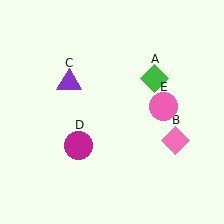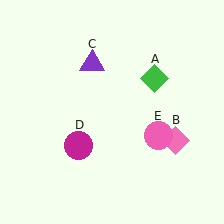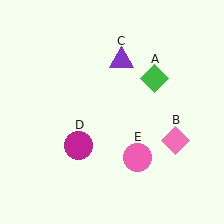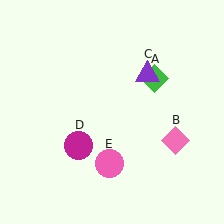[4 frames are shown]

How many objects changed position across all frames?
2 objects changed position: purple triangle (object C), pink circle (object E).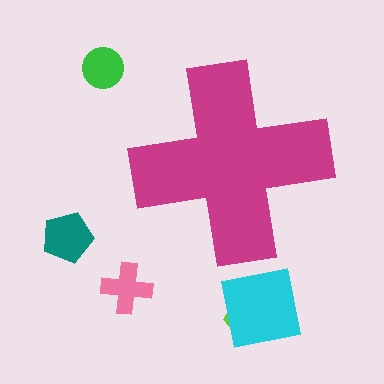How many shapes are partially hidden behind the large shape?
0 shapes are partially hidden.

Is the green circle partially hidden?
No, the green circle is fully visible.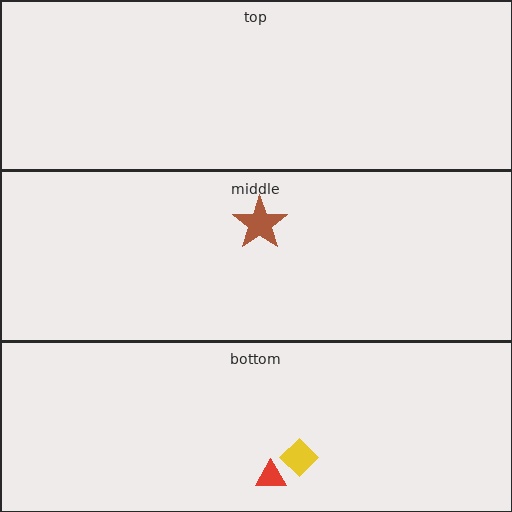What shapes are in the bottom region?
The red triangle, the yellow diamond.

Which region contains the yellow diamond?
The bottom region.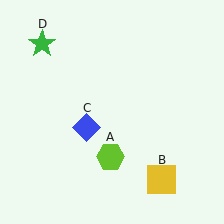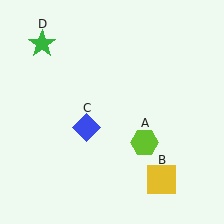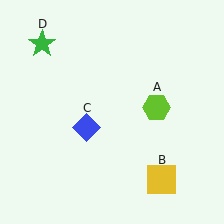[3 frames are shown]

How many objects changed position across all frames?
1 object changed position: lime hexagon (object A).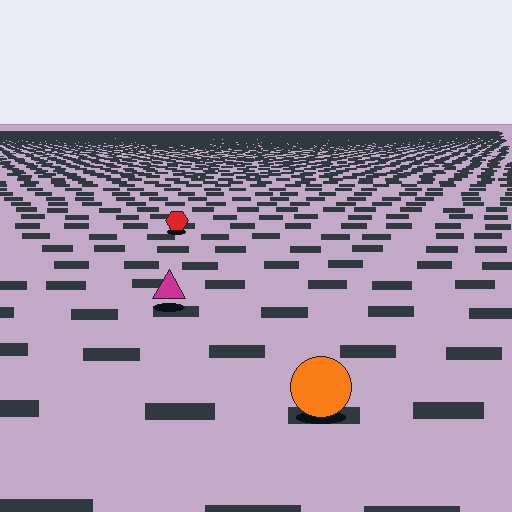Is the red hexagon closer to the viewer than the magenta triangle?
No. The magenta triangle is closer — you can tell from the texture gradient: the ground texture is coarser near it.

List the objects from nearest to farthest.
From nearest to farthest: the orange circle, the magenta triangle, the red hexagon.